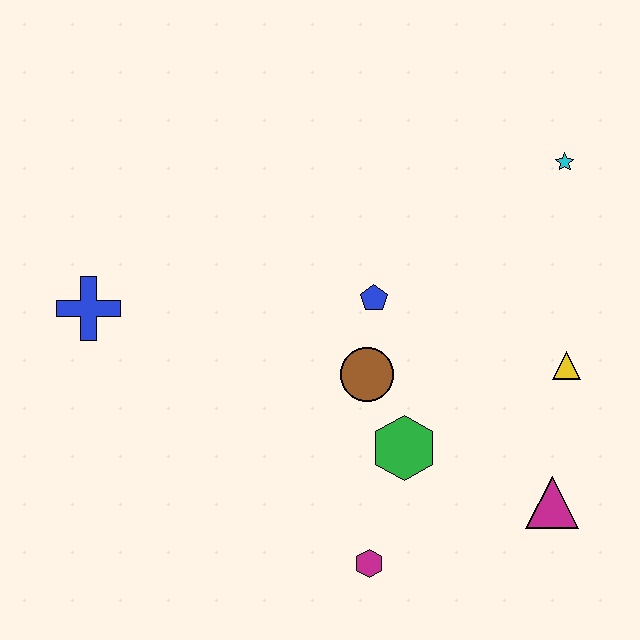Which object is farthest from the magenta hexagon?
The cyan star is farthest from the magenta hexagon.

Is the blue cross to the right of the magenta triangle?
No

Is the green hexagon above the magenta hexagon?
Yes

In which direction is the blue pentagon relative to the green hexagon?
The blue pentagon is above the green hexagon.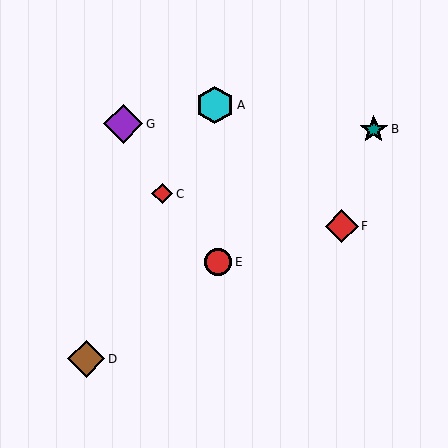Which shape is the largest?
The purple diamond (labeled G) is the largest.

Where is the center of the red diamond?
The center of the red diamond is at (162, 194).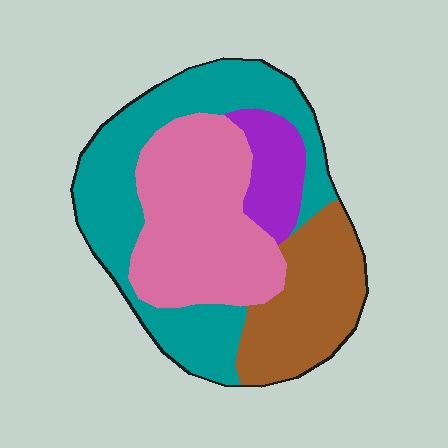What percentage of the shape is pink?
Pink takes up about one third (1/3) of the shape.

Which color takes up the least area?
Purple, at roughly 10%.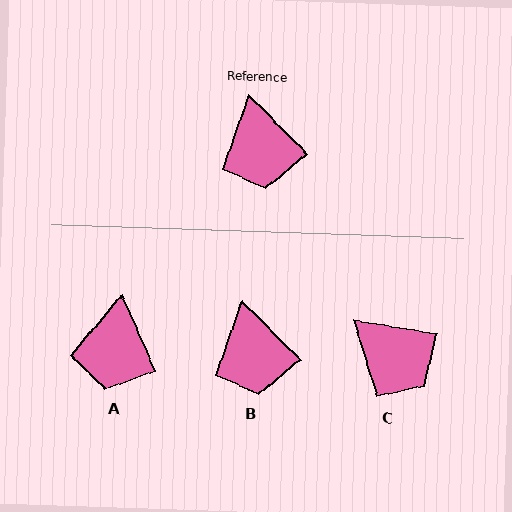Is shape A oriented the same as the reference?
No, it is off by about 20 degrees.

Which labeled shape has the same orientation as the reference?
B.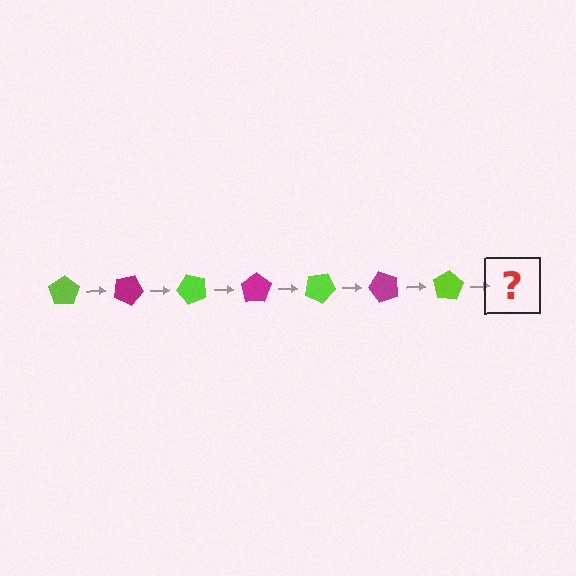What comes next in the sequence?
The next element should be a magenta pentagon, rotated 175 degrees from the start.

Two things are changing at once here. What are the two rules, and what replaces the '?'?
The two rules are that it rotates 25 degrees each step and the color cycles through lime and magenta. The '?' should be a magenta pentagon, rotated 175 degrees from the start.